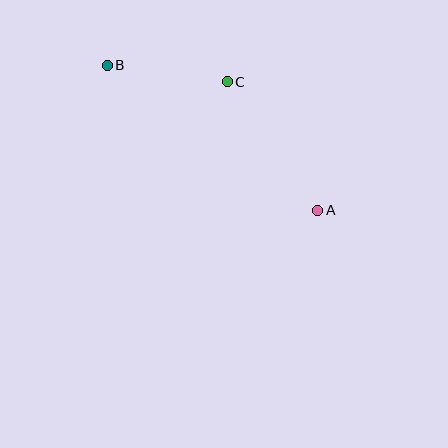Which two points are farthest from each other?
Points A and B are farthest from each other.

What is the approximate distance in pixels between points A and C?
The distance between A and C is approximately 157 pixels.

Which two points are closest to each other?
Points B and C are closest to each other.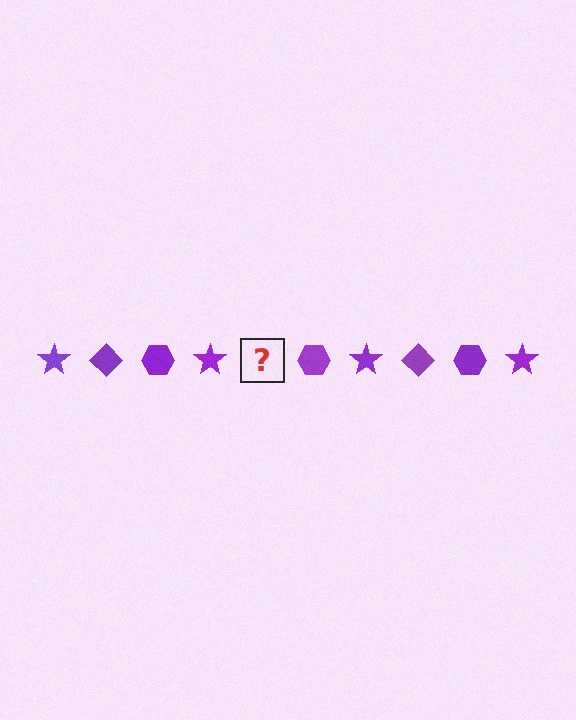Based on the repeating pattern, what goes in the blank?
The blank should be a purple diamond.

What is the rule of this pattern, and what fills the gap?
The rule is that the pattern cycles through star, diamond, hexagon shapes in purple. The gap should be filled with a purple diamond.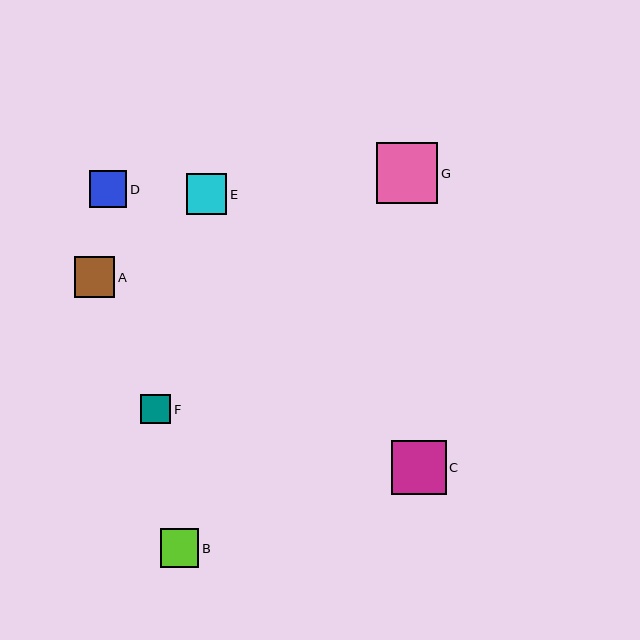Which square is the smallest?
Square F is the smallest with a size of approximately 30 pixels.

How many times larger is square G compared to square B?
Square G is approximately 1.6 times the size of square B.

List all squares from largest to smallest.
From largest to smallest: G, C, E, A, B, D, F.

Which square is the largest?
Square G is the largest with a size of approximately 61 pixels.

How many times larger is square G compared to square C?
Square G is approximately 1.1 times the size of square C.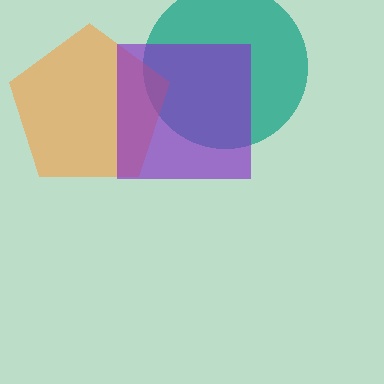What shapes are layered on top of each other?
The layered shapes are: a teal circle, an orange pentagon, a purple square.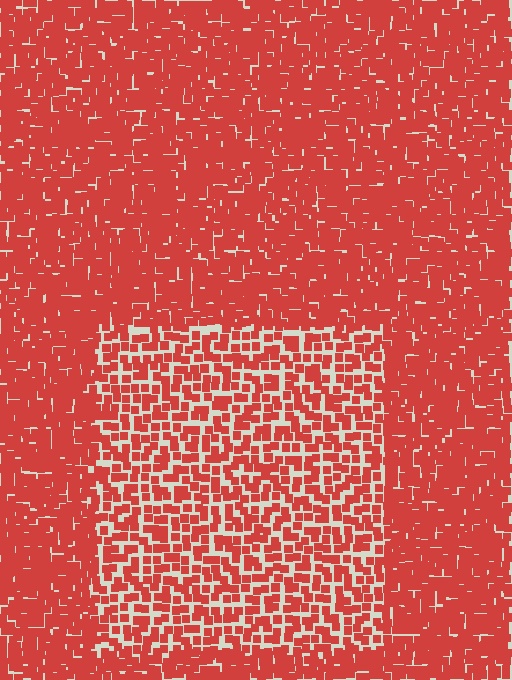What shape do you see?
I see a rectangle.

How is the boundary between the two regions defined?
The boundary is defined by a change in element density (approximately 1.9x ratio). All elements are the same color, size, and shape.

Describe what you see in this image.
The image contains small red elements arranged at two different densities. A rectangle-shaped region is visible where the elements are less densely packed than the surrounding area.